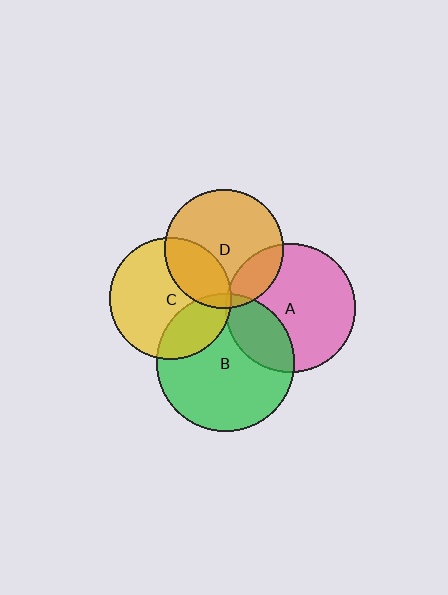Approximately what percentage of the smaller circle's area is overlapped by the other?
Approximately 20%.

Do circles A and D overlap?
Yes.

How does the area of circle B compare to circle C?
Approximately 1.3 times.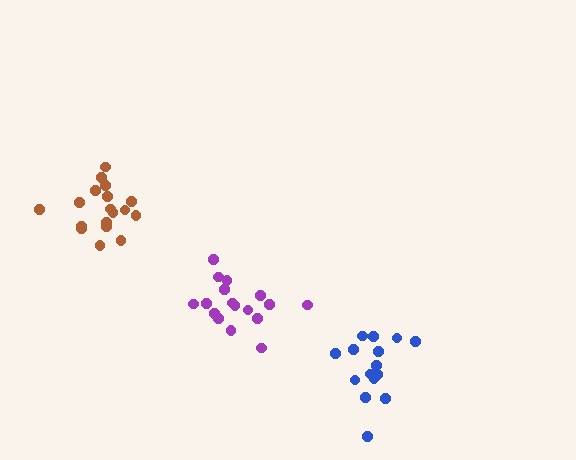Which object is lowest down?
The blue cluster is bottommost.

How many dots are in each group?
Group 1: 15 dots, Group 2: 18 dots, Group 3: 17 dots (50 total).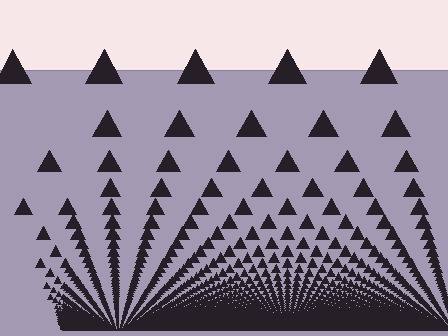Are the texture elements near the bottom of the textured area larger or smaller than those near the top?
Smaller. The gradient is inverted — elements near the bottom are smaller and denser.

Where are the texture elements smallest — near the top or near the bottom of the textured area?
Near the bottom.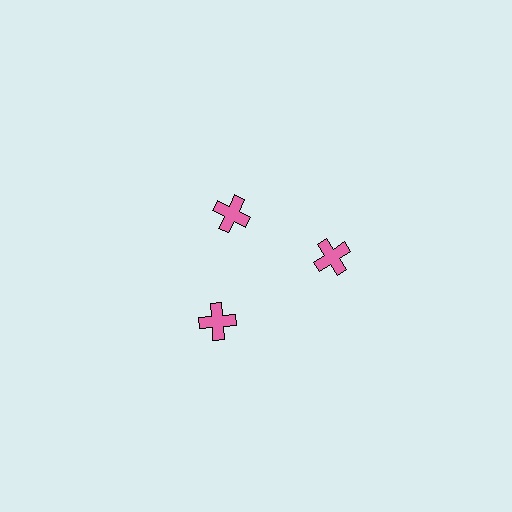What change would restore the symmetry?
The symmetry would be restored by moving it outward, back onto the ring so that all 3 crosses sit at equal angles and equal distance from the center.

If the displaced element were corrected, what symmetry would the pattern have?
It would have 3-fold rotational symmetry — the pattern would map onto itself every 120 degrees.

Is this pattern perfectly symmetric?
No. The 3 pink crosses are arranged in a ring, but one element near the 11 o'clock position is pulled inward toward the center, breaking the 3-fold rotational symmetry.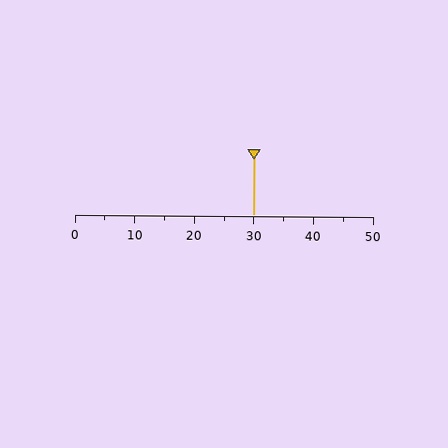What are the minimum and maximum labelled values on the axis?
The axis runs from 0 to 50.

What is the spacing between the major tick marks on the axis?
The major ticks are spaced 10 apart.